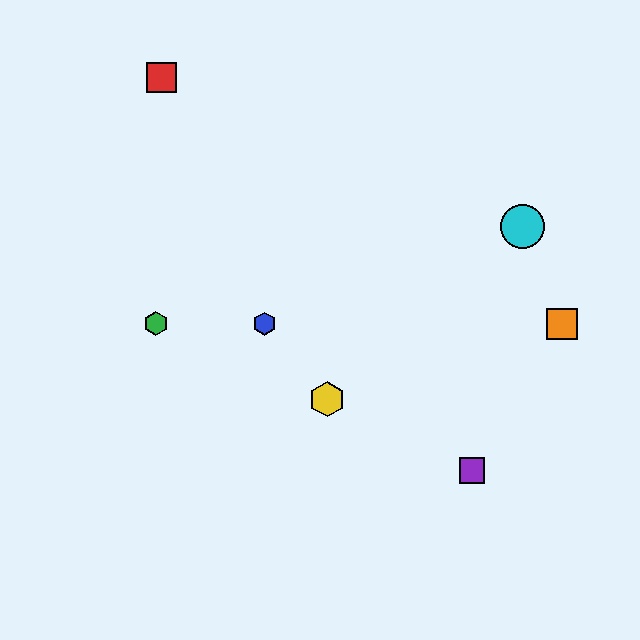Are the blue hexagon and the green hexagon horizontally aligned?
Yes, both are at y≈324.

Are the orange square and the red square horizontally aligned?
No, the orange square is at y≈324 and the red square is at y≈78.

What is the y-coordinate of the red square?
The red square is at y≈78.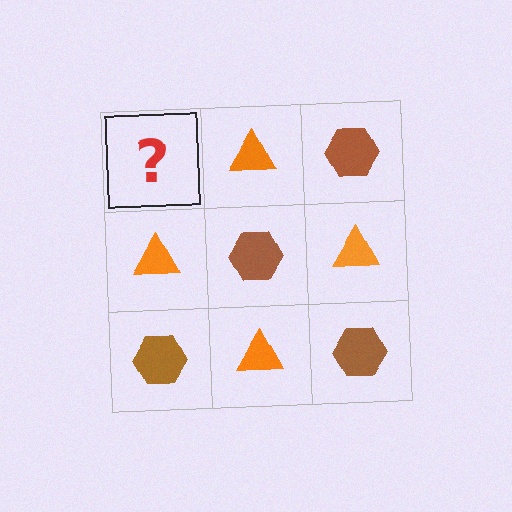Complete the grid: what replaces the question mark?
The question mark should be replaced with a brown hexagon.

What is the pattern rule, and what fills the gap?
The rule is that it alternates brown hexagon and orange triangle in a checkerboard pattern. The gap should be filled with a brown hexagon.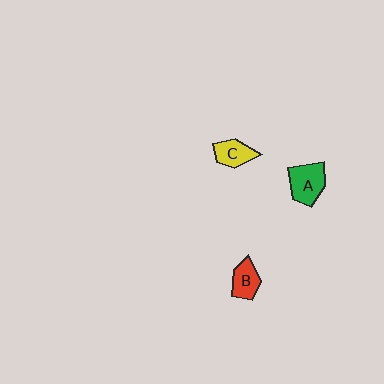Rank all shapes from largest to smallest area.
From largest to smallest: A (green), B (red), C (yellow).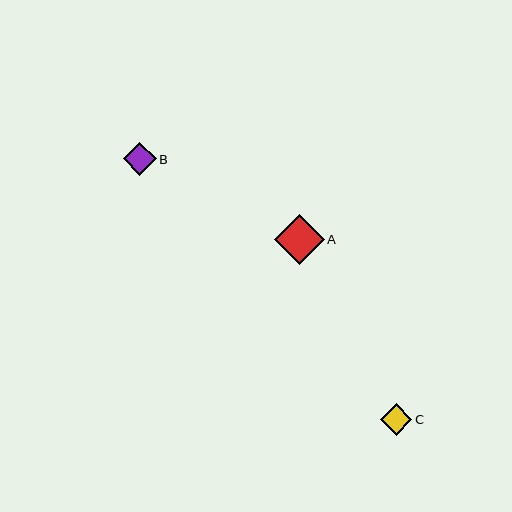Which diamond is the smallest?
Diamond C is the smallest with a size of approximately 31 pixels.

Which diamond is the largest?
Diamond A is the largest with a size of approximately 50 pixels.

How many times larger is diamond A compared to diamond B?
Diamond A is approximately 1.5 times the size of diamond B.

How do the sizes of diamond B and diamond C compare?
Diamond B and diamond C are approximately the same size.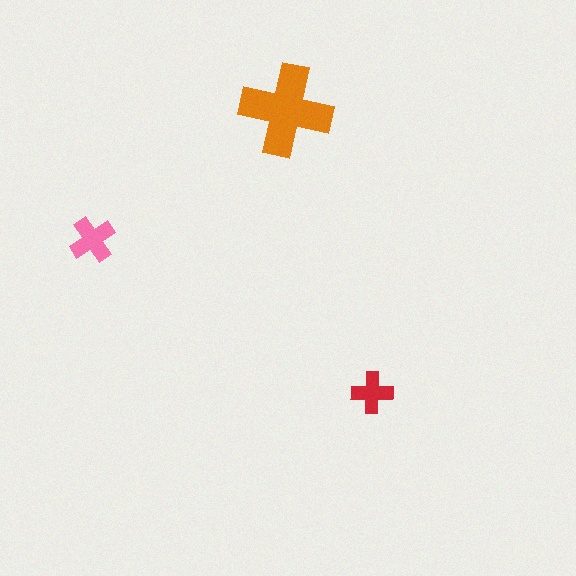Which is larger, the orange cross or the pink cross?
The orange one.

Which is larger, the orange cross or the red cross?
The orange one.